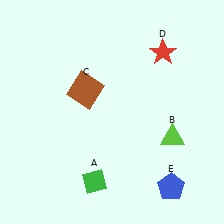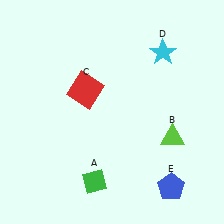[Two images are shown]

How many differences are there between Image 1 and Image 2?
There are 2 differences between the two images.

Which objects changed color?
C changed from brown to red. D changed from red to cyan.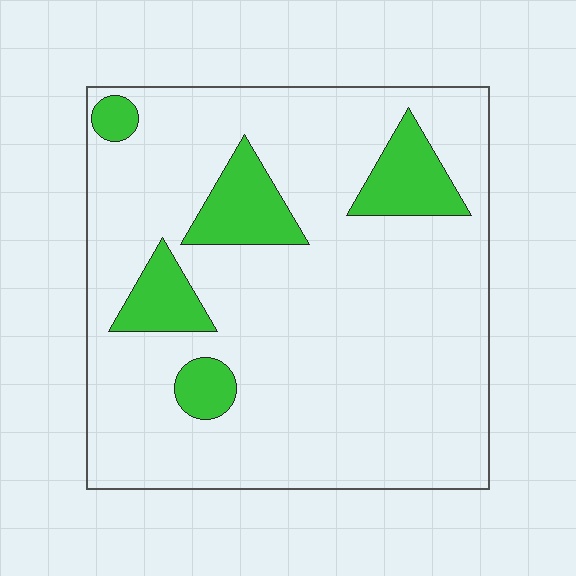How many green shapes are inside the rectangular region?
5.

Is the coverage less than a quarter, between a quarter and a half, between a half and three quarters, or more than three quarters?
Less than a quarter.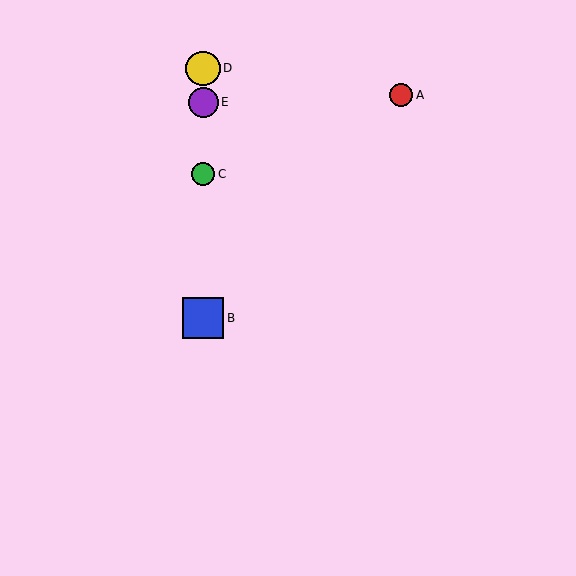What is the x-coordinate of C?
Object C is at x≈203.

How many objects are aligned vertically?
4 objects (B, C, D, E) are aligned vertically.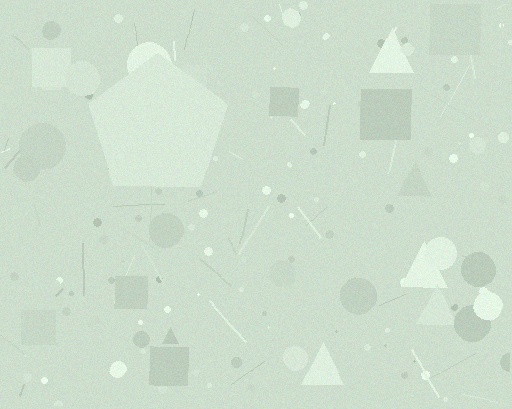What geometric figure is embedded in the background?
A pentagon is embedded in the background.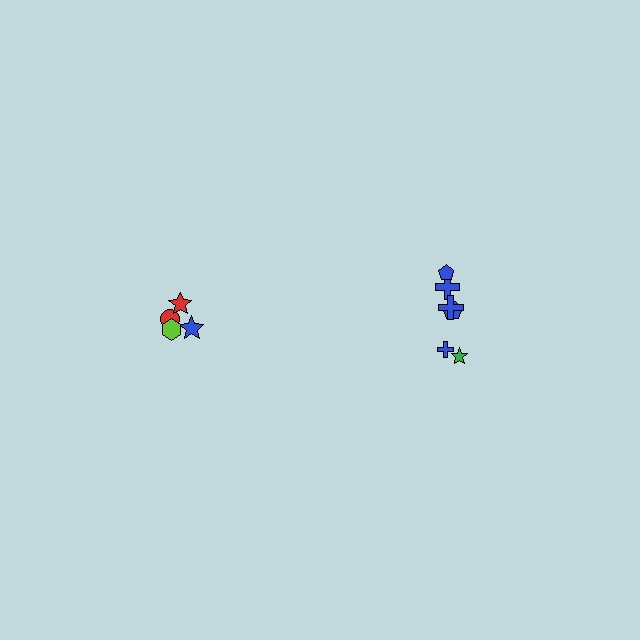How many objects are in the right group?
There are 6 objects.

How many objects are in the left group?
There are 4 objects.